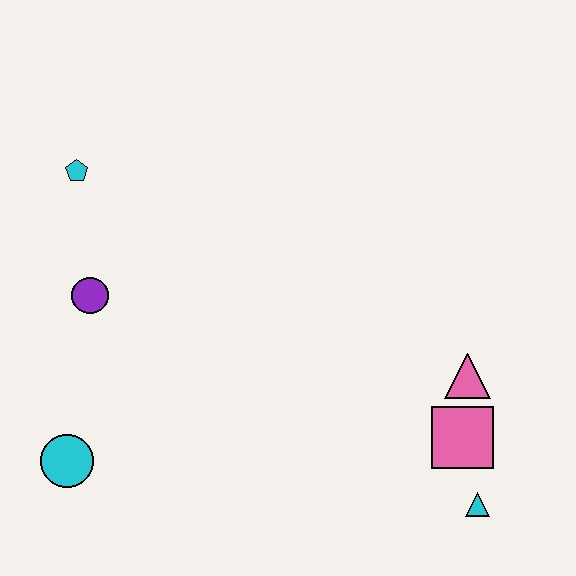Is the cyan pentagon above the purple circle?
Yes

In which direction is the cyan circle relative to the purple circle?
The cyan circle is below the purple circle.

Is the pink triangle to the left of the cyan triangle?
Yes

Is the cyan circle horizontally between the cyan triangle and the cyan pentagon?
No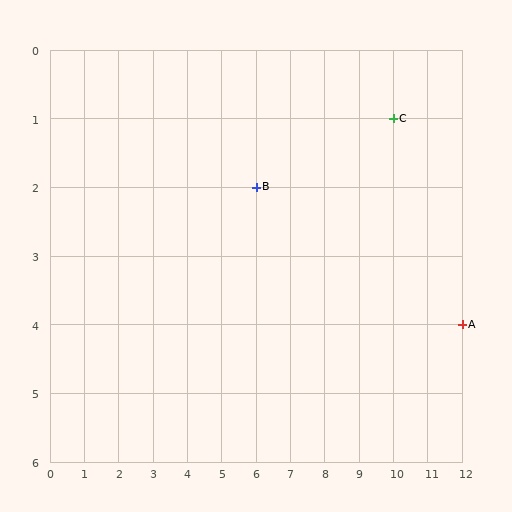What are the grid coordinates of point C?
Point C is at grid coordinates (10, 1).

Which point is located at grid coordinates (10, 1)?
Point C is at (10, 1).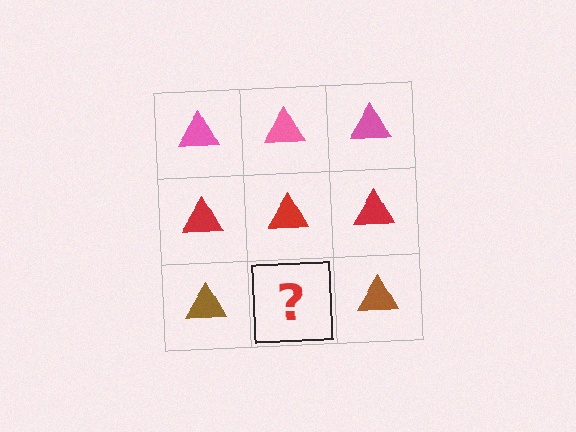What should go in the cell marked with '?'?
The missing cell should contain a brown triangle.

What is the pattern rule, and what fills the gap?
The rule is that each row has a consistent color. The gap should be filled with a brown triangle.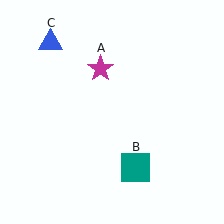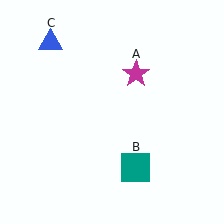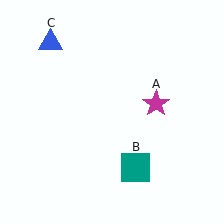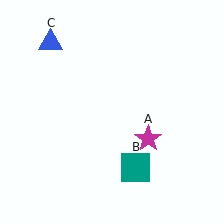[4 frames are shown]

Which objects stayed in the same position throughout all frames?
Teal square (object B) and blue triangle (object C) remained stationary.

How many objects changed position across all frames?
1 object changed position: magenta star (object A).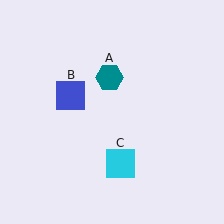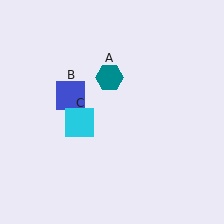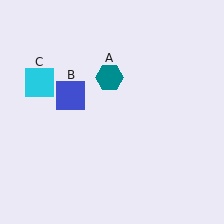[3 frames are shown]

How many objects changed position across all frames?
1 object changed position: cyan square (object C).